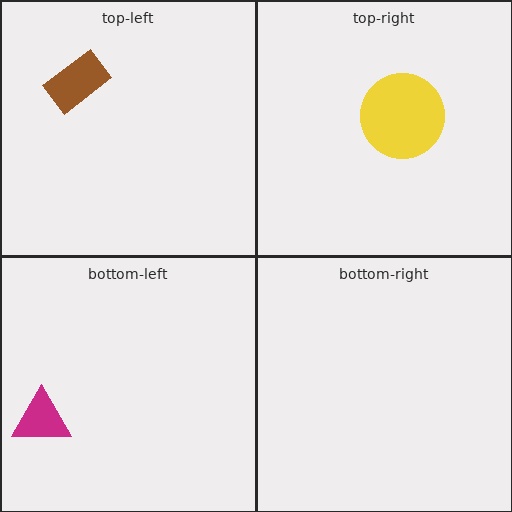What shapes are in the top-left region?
The brown rectangle.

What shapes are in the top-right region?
The yellow circle.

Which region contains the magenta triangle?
The bottom-left region.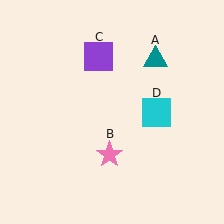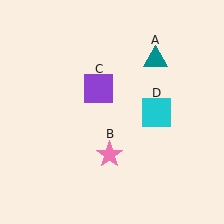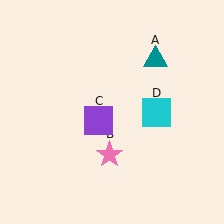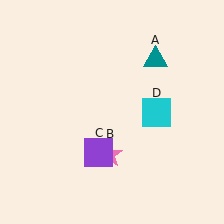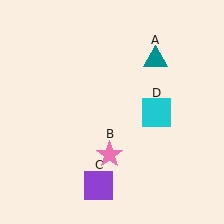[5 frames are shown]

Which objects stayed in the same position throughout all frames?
Teal triangle (object A) and pink star (object B) and cyan square (object D) remained stationary.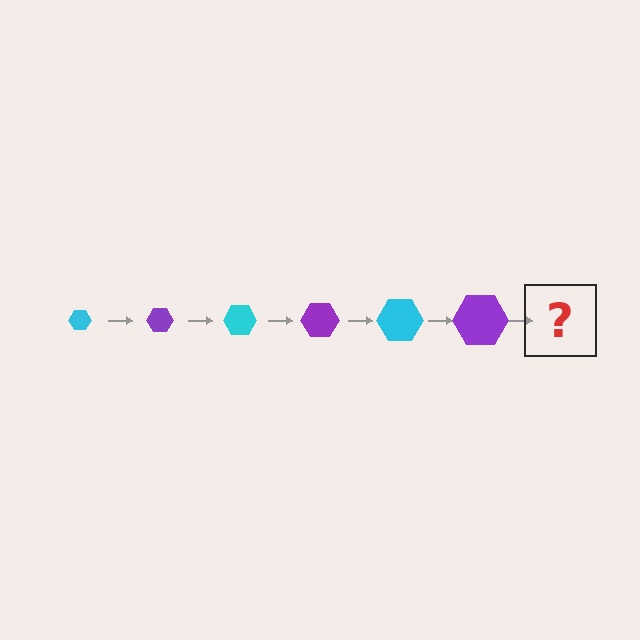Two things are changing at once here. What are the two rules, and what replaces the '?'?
The two rules are that the hexagon grows larger each step and the color cycles through cyan and purple. The '?' should be a cyan hexagon, larger than the previous one.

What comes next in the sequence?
The next element should be a cyan hexagon, larger than the previous one.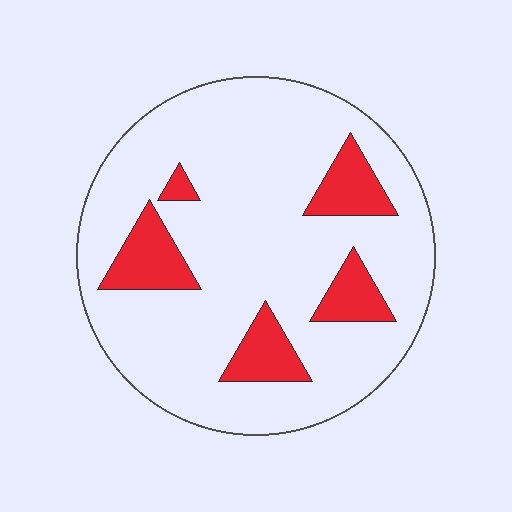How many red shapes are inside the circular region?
5.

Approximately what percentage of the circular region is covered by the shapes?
Approximately 15%.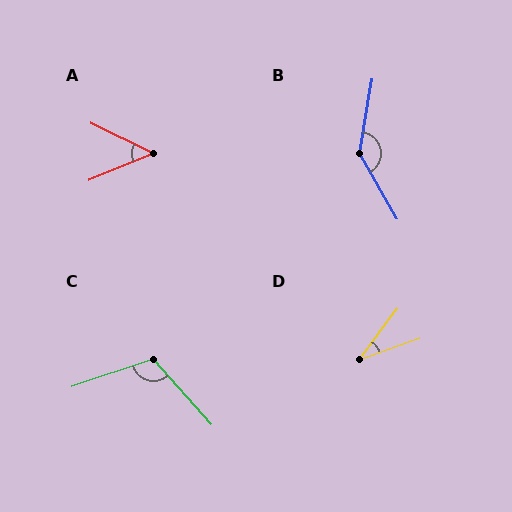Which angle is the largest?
B, at approximately 141 degrees.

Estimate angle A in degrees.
Approximately 48 degrees.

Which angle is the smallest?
D, at approximately 34 degrees.